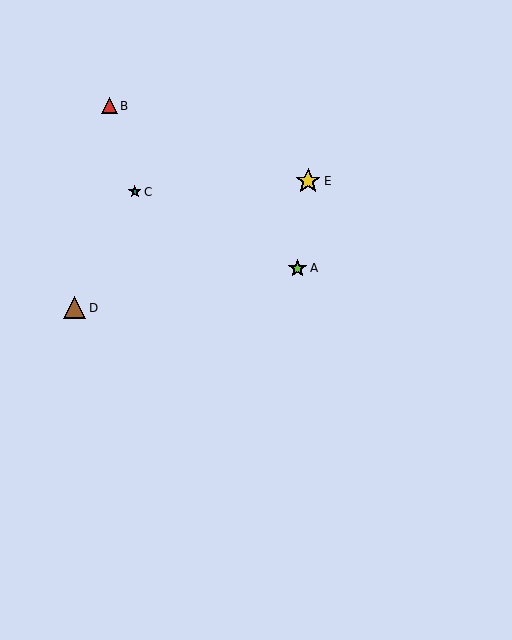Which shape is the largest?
The yellow star (labeled E) is the largest.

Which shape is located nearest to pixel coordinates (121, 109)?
The red triangle (labeled B) at (109, 106) is nearest to that location.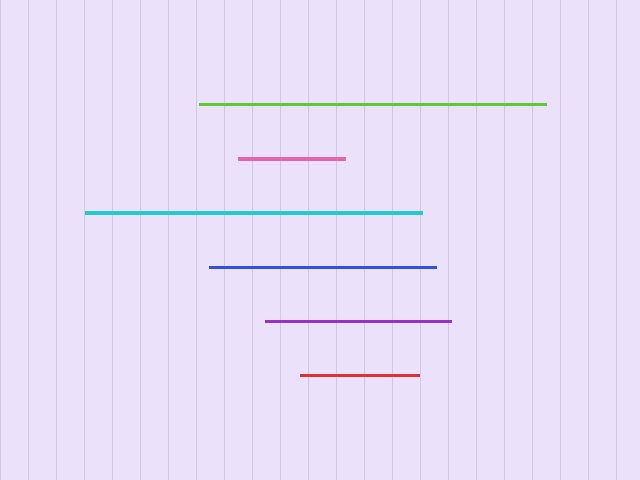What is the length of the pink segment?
The pink segment is approximately 106 pixels long.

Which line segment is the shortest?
The pink line is the shortest at approximately 106 pixels.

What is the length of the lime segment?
The lime segment is approximately 347 pixels long.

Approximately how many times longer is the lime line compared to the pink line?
The lime line is approximately 3.3 times the length of the pink line.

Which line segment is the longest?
The lime line is the longest at approximately 347 pixels.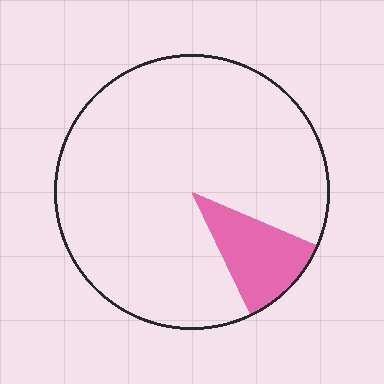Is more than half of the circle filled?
No.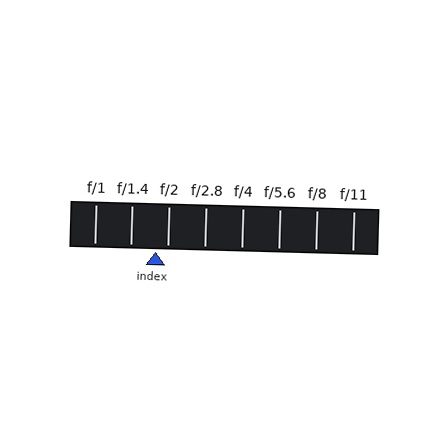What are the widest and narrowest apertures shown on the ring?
The widest aperture shown is f/1 and the narrowest is f/11.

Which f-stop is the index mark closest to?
The index mark is closest to f/2.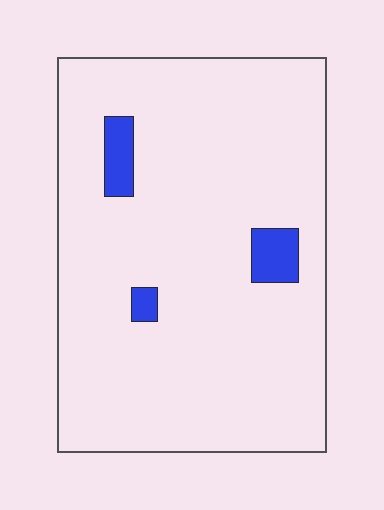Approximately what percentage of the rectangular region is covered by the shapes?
Approximately 5%.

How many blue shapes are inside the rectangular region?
3.